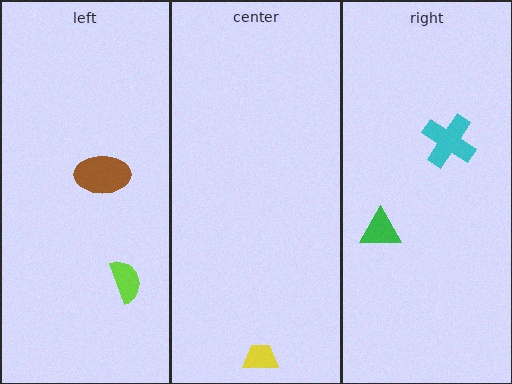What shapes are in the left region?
The brown ellipse, the lime semicircle.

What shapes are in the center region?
The yellow trapezoid.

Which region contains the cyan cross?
The right region.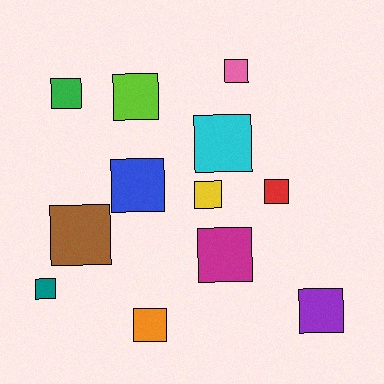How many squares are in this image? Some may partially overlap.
There are 12 squares.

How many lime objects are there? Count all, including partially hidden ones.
There is 1 lime object.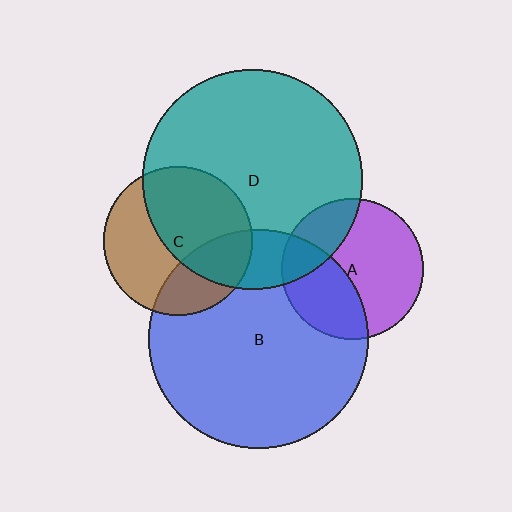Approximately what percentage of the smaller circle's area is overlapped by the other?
Approximately 35%.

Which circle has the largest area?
Circle D (teal).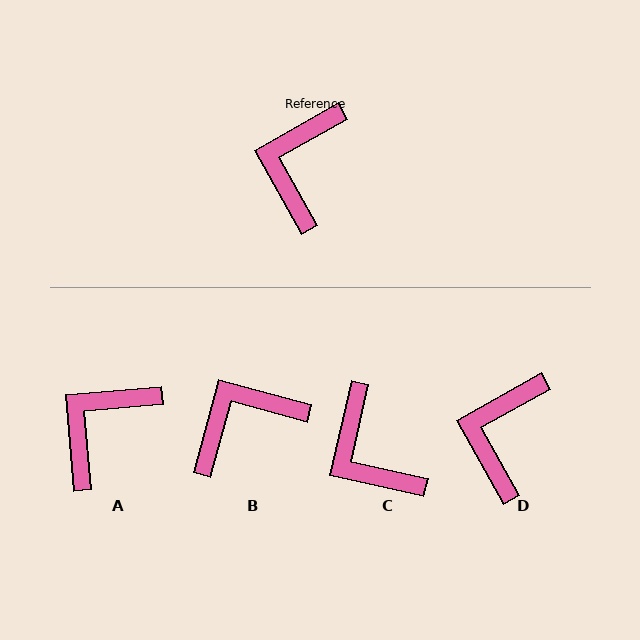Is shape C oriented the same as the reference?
No, it is off by about 48 degrees.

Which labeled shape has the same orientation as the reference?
D.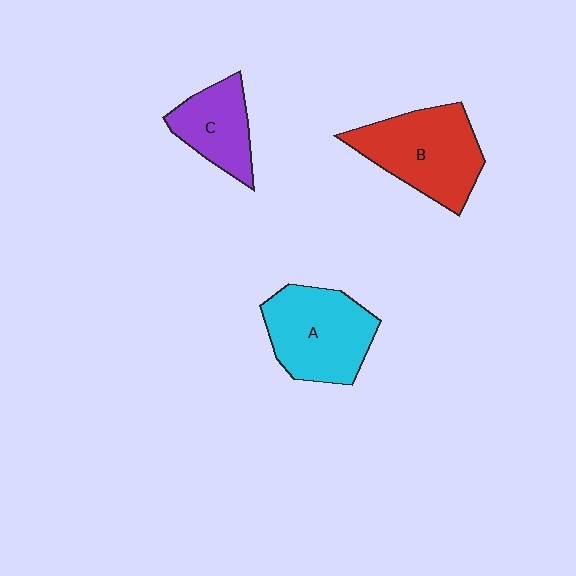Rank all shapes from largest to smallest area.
From largest to smallest: B (red), A (cyan), C (purple).